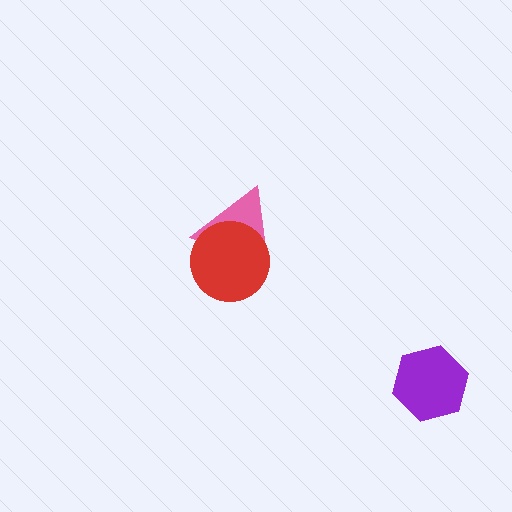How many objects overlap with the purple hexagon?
0 objects overlap with the purple hexagon.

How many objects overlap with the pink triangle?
1 object overlaps with the pink triangle.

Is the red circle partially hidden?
No, no other shape covers it.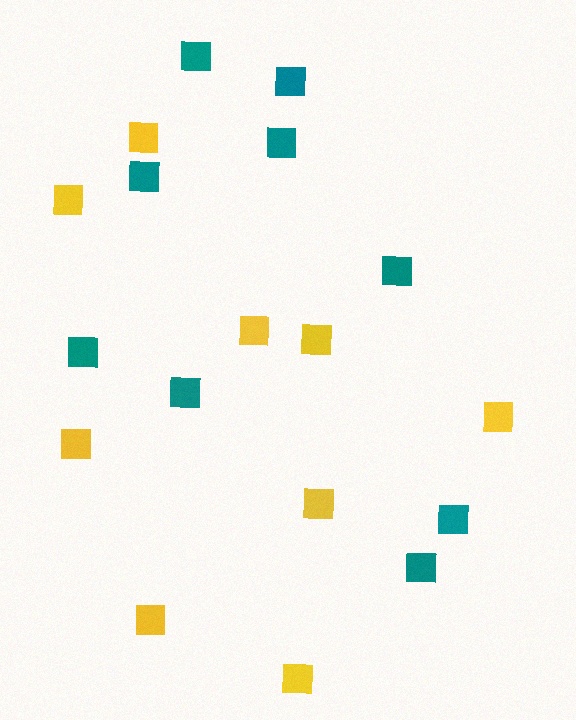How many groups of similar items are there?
There are 2 groups: one group of yellow squares (9) and one group of teal squares (9).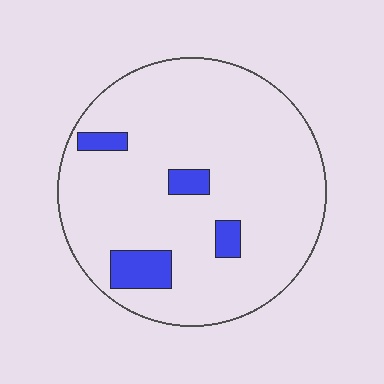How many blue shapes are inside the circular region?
4.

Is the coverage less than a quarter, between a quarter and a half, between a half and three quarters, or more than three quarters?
Less than a quarter.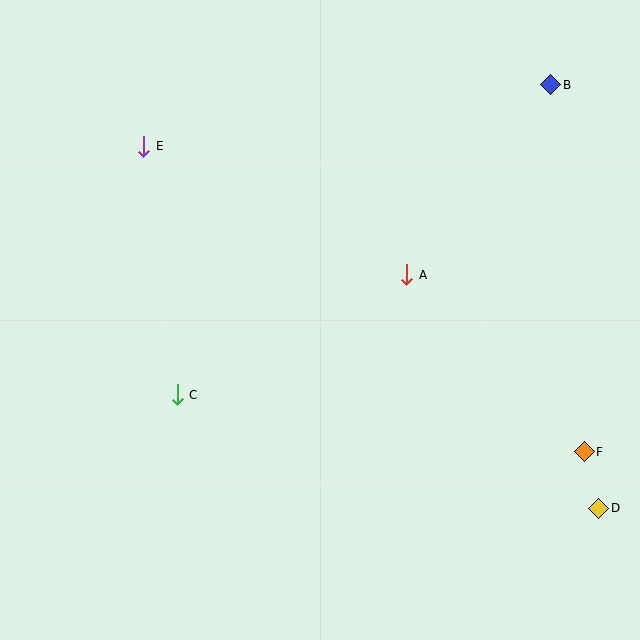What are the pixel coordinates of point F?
Point F is at (584, 452).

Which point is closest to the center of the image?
Point A at (407, 275) is closest to the center.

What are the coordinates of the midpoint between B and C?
The midpoint between B and C is at (364, 240).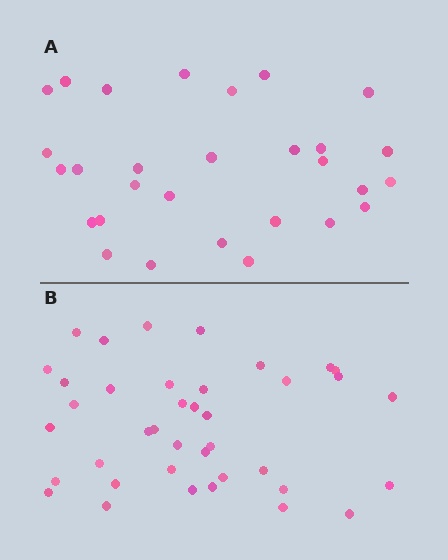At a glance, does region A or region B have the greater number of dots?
Region B (the bottom region) has more dots.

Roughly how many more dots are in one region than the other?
Region B has roughly 10 or so more dots than region A.